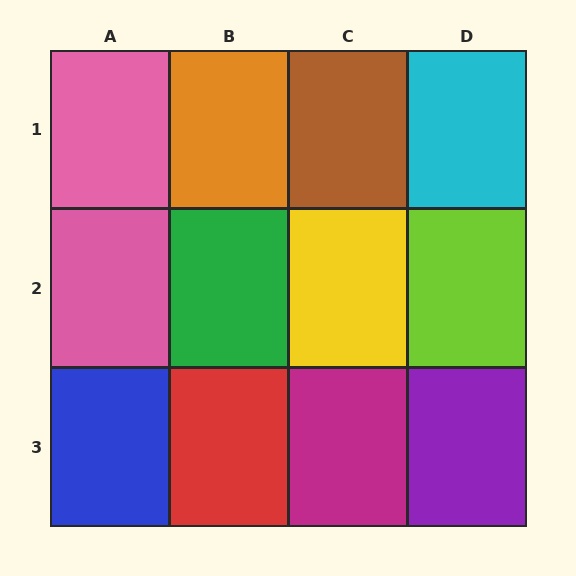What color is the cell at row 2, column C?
Yellow.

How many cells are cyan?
1 cell is cyan.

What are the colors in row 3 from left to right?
Blue, red, magenta, purple.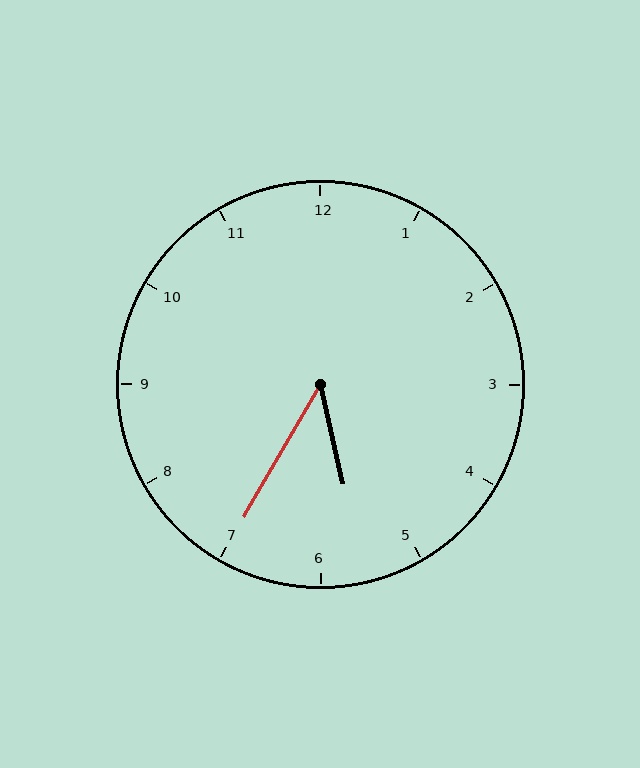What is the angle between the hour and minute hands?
Approximately 42 degrees.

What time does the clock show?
5:35.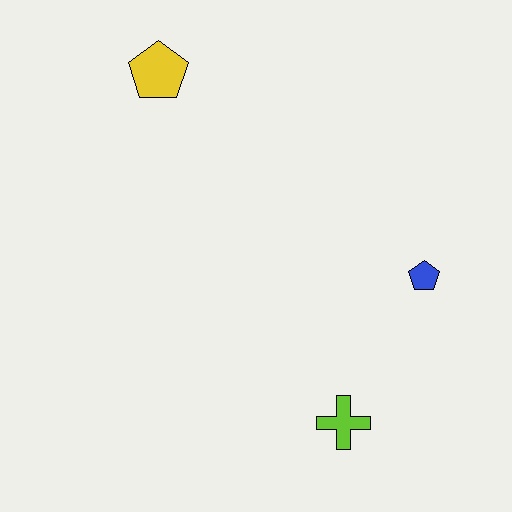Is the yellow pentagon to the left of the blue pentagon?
Yes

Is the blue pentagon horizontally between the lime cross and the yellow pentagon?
No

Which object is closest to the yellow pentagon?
The blue pentagon is closest to the yellow pentagon.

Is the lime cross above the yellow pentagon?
No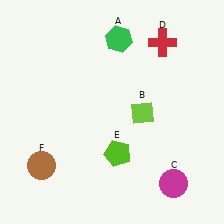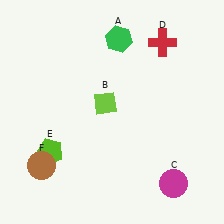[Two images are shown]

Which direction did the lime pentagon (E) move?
The lime pentagon (E) moved left.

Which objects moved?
The objects that moved are: the lime diamond (B), the lime pentagon (E).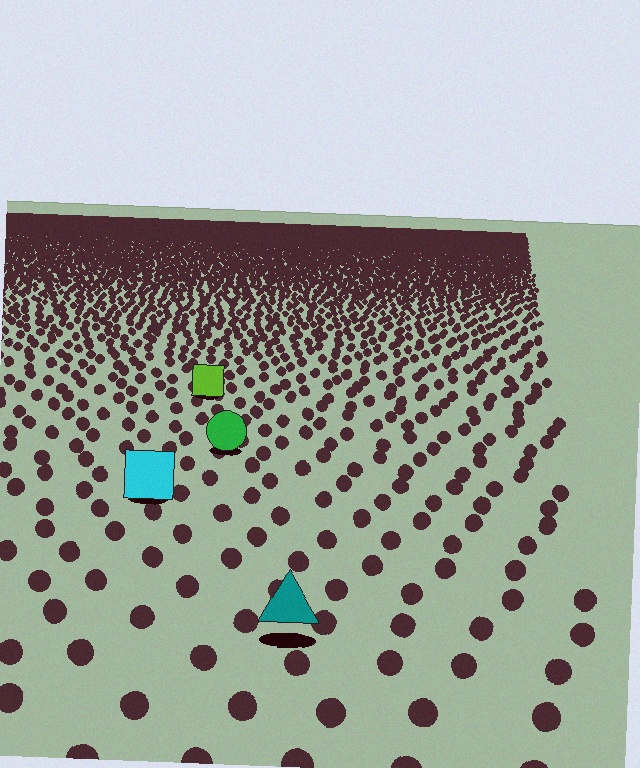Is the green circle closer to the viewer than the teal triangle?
No. The teal triangle is closer — you can tell from the texture gradient: the ground texture is coarser near it.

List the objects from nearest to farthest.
From nearest to farthest: the teal triangle, the cyan square, the green circle, the lime square.